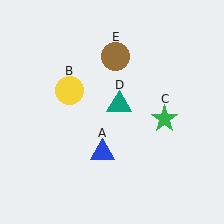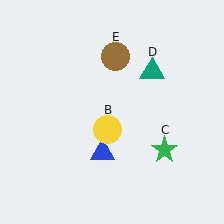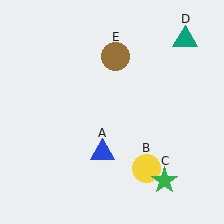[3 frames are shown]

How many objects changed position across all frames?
3 objects changed position: yellow circle (object B), green star (object C), teal triangle (object D).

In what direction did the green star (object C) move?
The green star (object C) moved down.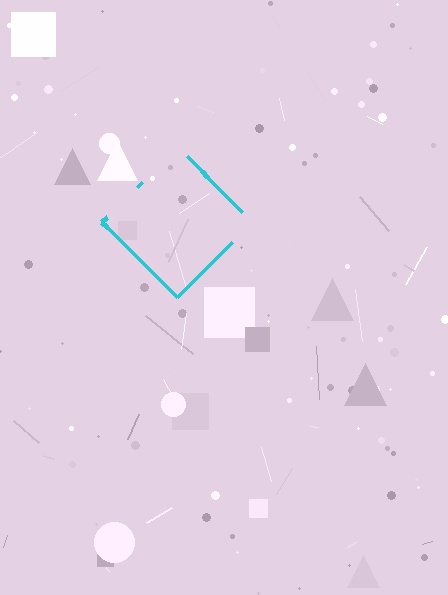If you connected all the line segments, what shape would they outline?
They would outline a diamond.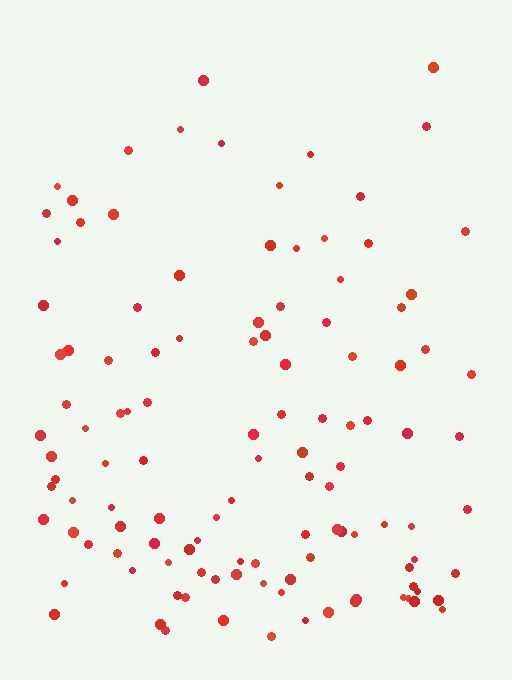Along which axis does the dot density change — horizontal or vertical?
Vertical.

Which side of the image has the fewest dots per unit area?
The top.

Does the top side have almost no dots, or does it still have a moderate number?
Still a moderate number, just noticeably fewer than the bottom.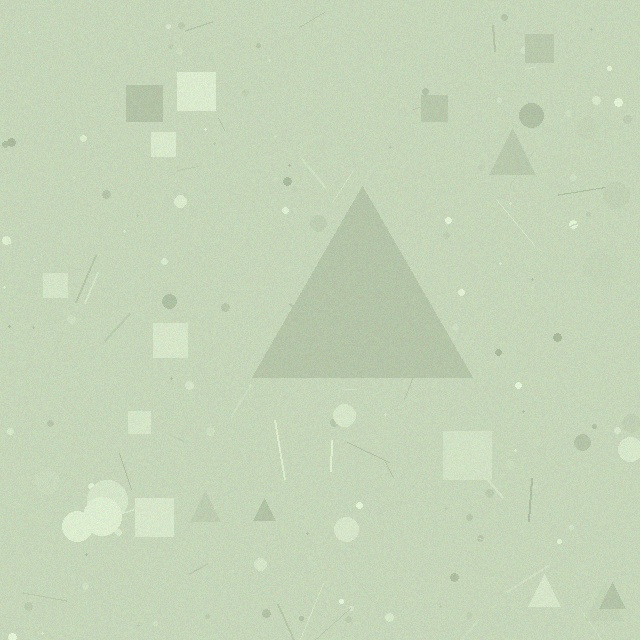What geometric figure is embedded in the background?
A triangle is embedded in the background.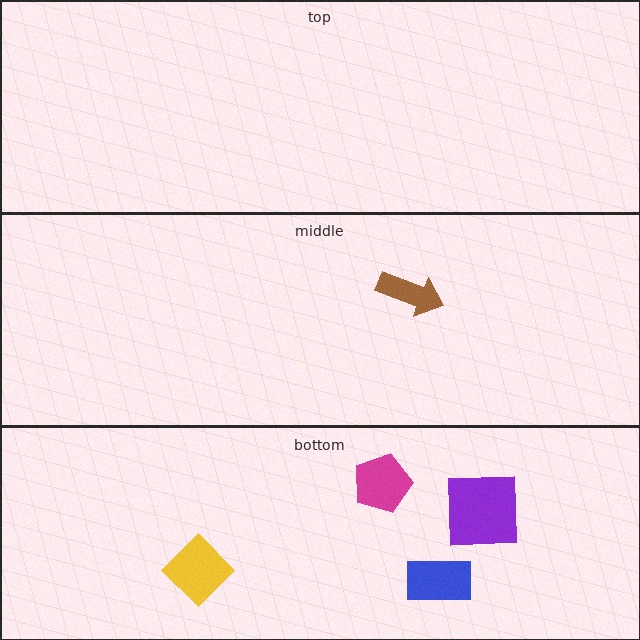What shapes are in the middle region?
The brown arrow.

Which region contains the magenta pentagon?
The bottom region.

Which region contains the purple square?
The bottom region.